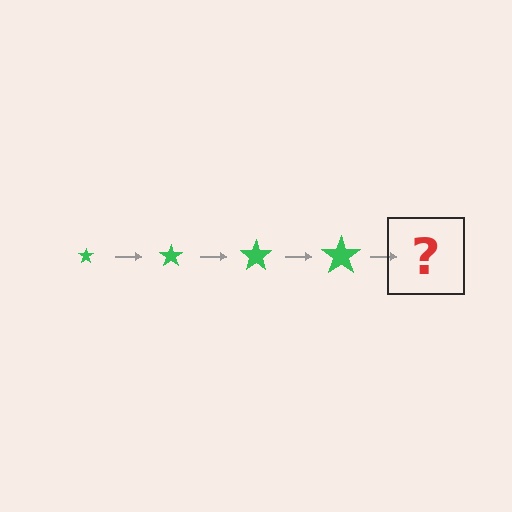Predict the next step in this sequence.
The next step is a green star, larger than the previous one.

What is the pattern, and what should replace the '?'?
The pattern is that the star gets progressively larger each step. The '?' should be a green star, larger than the previous one.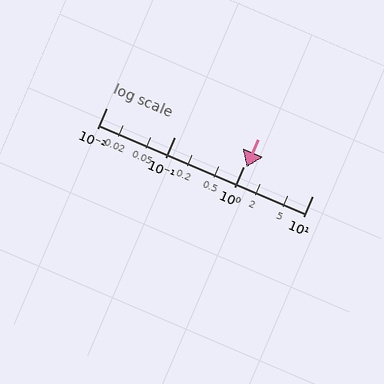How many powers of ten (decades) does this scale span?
The scale spans 3 decades, from 0.01 to 10.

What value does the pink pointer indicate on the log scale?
The pointer indicates approximately 1.1.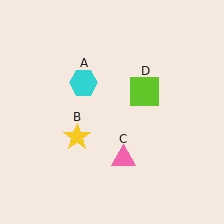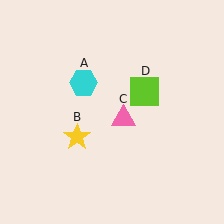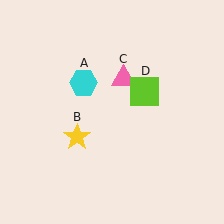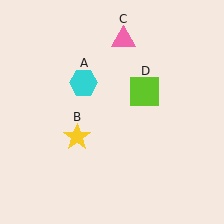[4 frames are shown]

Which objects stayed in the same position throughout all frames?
Cyan hexagon (object A) and yellow star (object B) and lime square (object D) remained stationary.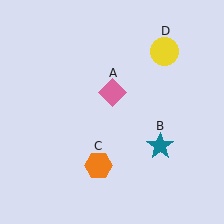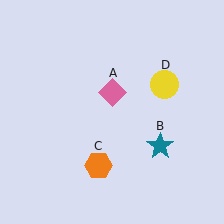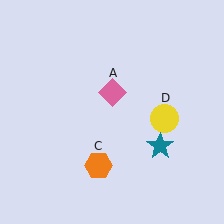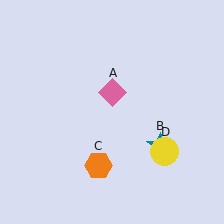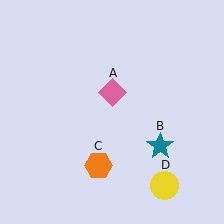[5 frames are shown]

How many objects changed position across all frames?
1 object changed position: yellow circle (object D).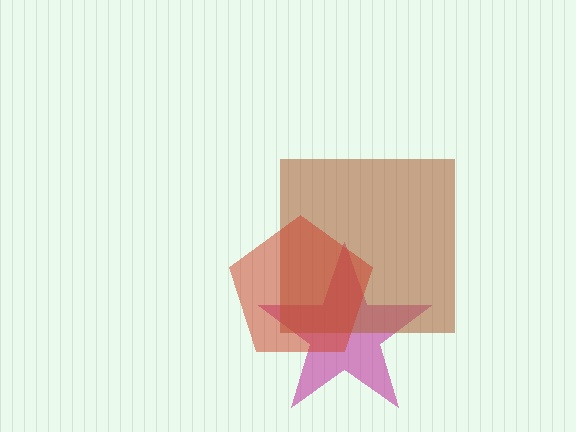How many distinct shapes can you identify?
There are 3 distinct shapes: a magenta star, a brown square, a red pentagon.